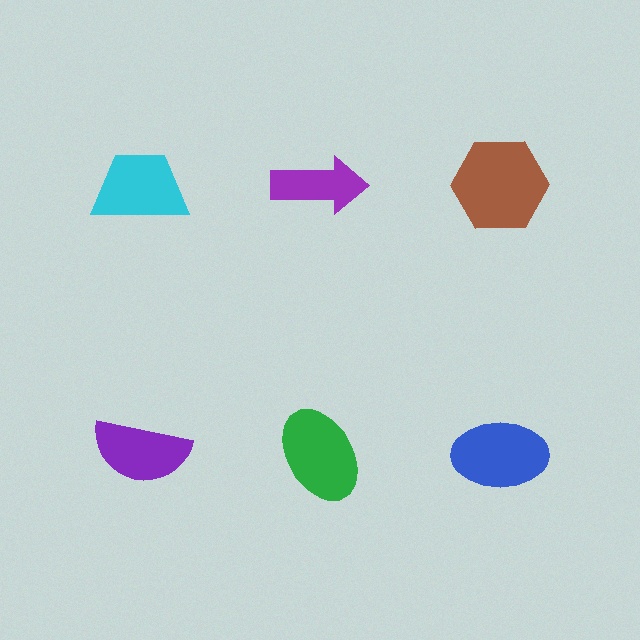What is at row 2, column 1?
A purple semicircle.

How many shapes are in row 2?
3 shapes.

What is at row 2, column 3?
A blue ellipse.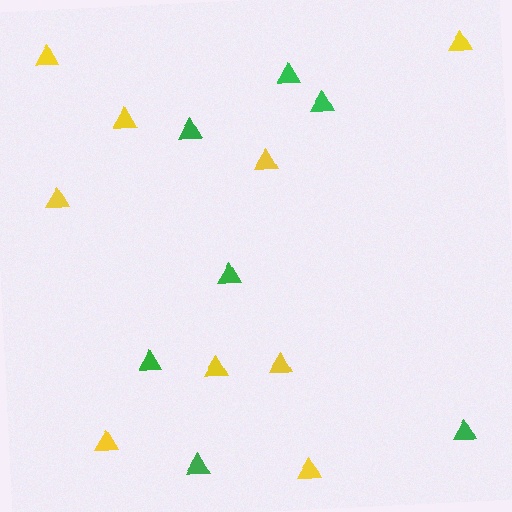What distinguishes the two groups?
There are 2 groups: one group of green triangles (7) and one group of yellow triangles (9).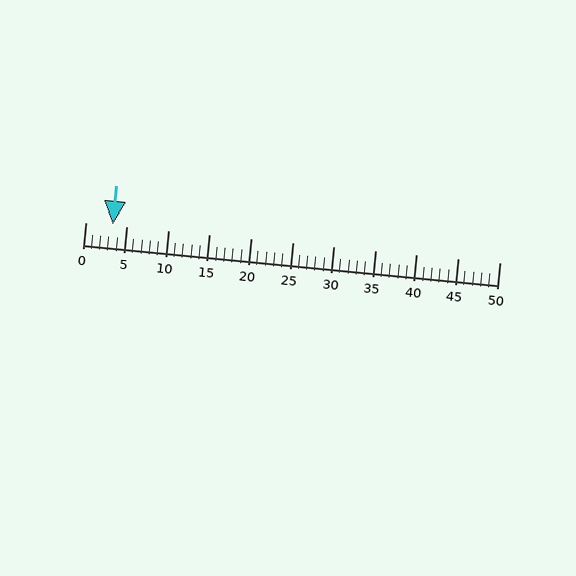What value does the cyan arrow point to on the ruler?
The cyan arrow points to approximately 3.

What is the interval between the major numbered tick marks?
The major tick marks are spaced 5 units apart.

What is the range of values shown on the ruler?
The ruler shows values from 0 to 50.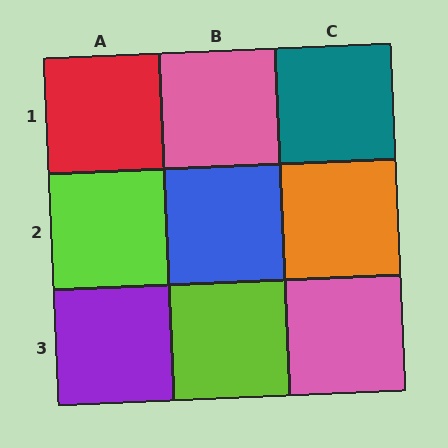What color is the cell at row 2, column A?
Lime.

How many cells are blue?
1 cell is blue.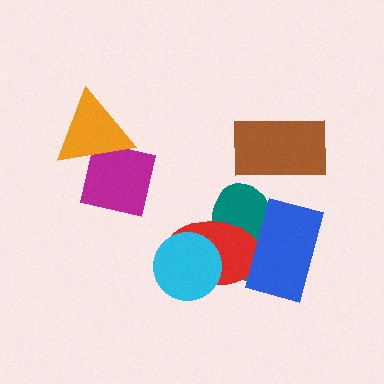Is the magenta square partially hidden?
Yes, it is partially covered by another shape.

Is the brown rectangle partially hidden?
No, no other shape covers it.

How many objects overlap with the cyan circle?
2 objects overlap with the cyan circle.